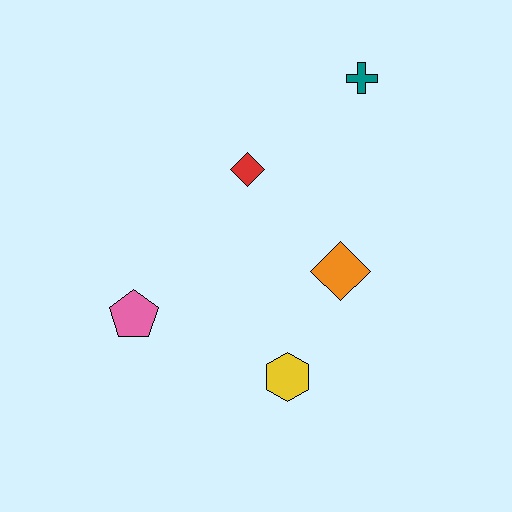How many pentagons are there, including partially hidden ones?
There is 1 pentagon.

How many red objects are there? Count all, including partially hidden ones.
There is 1 red object.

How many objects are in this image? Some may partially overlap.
There are 5 objects.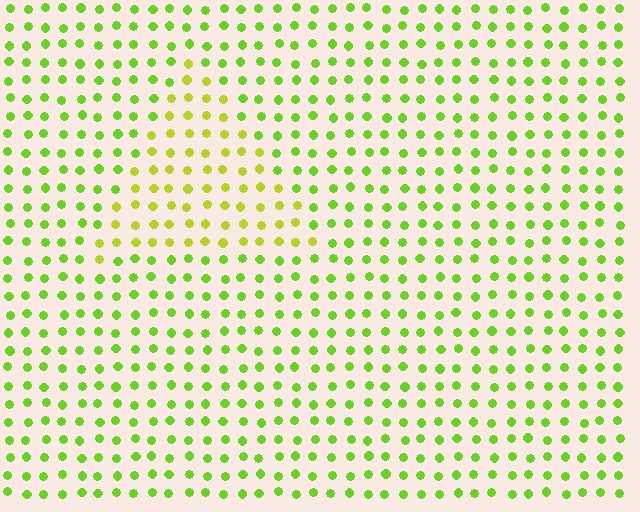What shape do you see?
I see a triangle.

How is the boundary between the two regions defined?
The boundary is defined purely by a slight shift in hue (about 28 degrees). Spacing, size, and orientation are identical on both sides.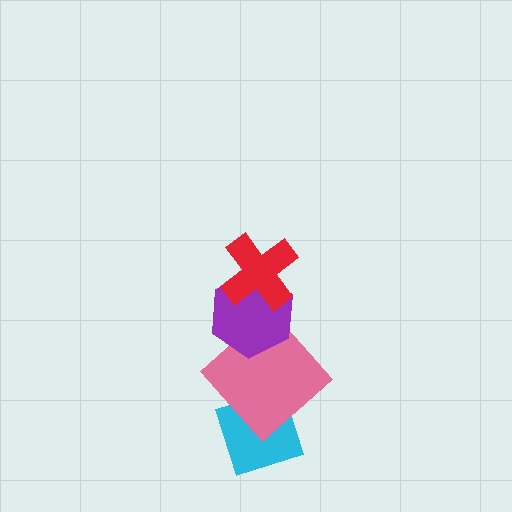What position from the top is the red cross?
The red cross is 1st from the top.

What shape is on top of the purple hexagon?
The red cross is on top of the purple hexagon.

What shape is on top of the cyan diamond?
The pink diamond is on top of the cyan diamond.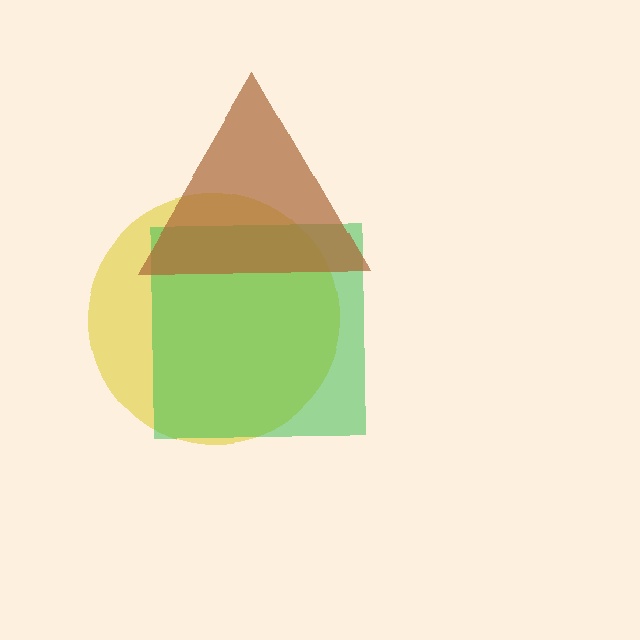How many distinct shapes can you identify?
There are 3 distinct shapes: a yellow circle, a green square, a brown triangle.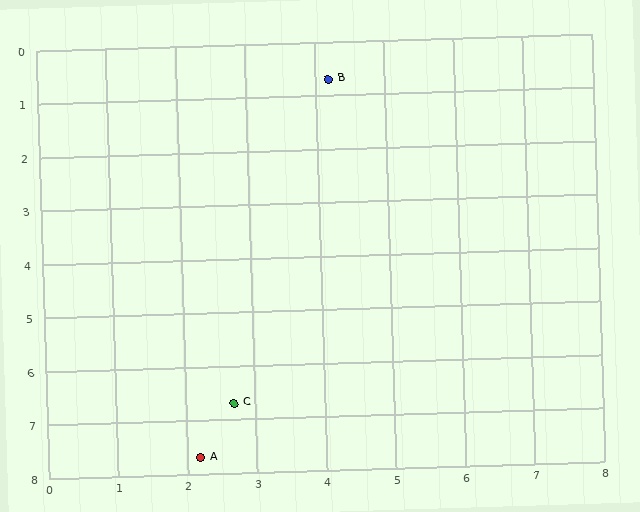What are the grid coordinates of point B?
Point B is at approximately (4.2, 0.7).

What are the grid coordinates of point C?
Point C is at approximately (2.7, 6.7).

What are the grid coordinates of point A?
Point A is at approximately (2.2, 7.7).